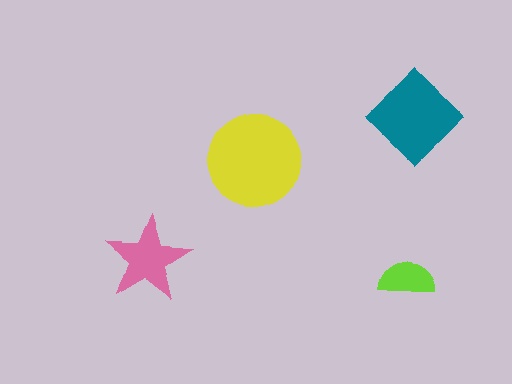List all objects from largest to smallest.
The yellow circle, the teal diamond, the pink star, the lime semicircle.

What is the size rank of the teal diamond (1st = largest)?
2nd.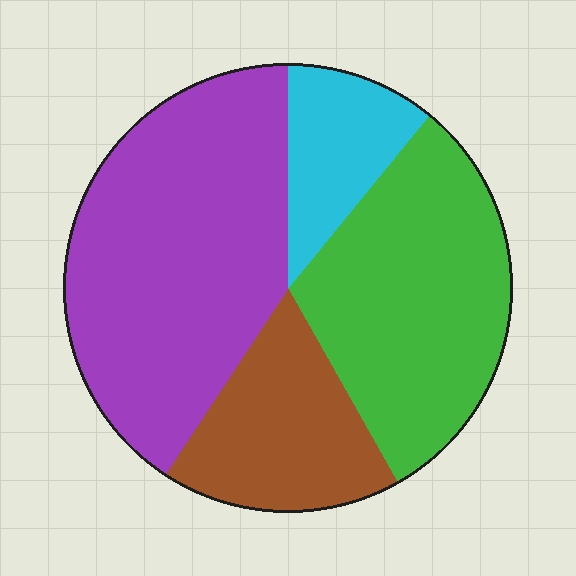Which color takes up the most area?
Purple, at roughly 40%.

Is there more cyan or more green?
Green.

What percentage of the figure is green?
Green covers 31% of the figure.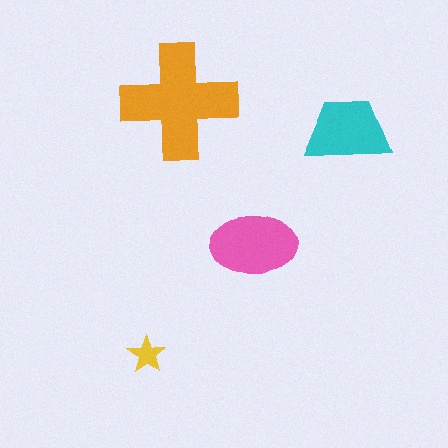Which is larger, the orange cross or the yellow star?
The orange cross.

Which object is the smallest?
The yellow star.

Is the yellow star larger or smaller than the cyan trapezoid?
Smaller.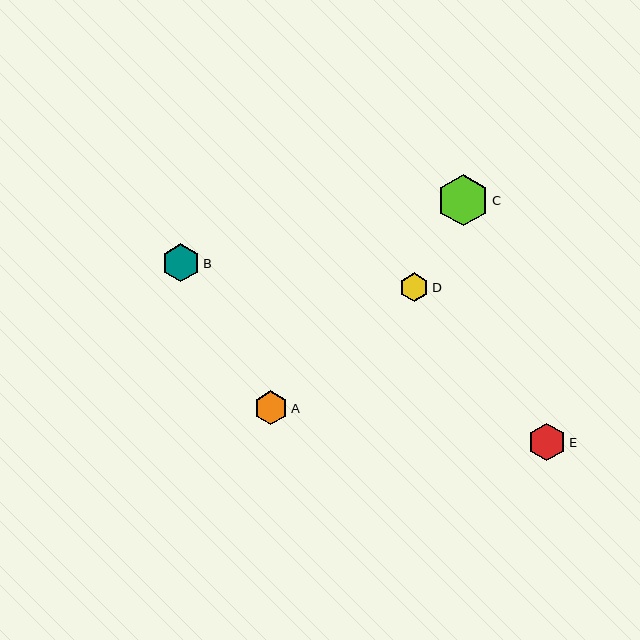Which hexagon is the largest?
Hexagon C is the largest with a size of approximately 52 pixels.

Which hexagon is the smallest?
Hexagon D is the smallest with a size of approximately 29 pixels.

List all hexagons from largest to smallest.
From largest to smallest: C, B, E, A, D.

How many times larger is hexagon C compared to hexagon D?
Hexagon C is approximately 1.8 times the size of hexagon D.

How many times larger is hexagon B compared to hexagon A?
Hexagon B is approximately 1.1 times the size of hexagon A.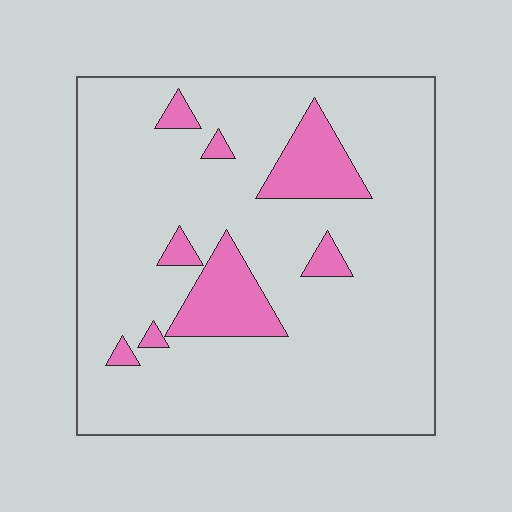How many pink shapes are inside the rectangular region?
8.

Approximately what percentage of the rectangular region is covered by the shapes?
Approximately 15%.